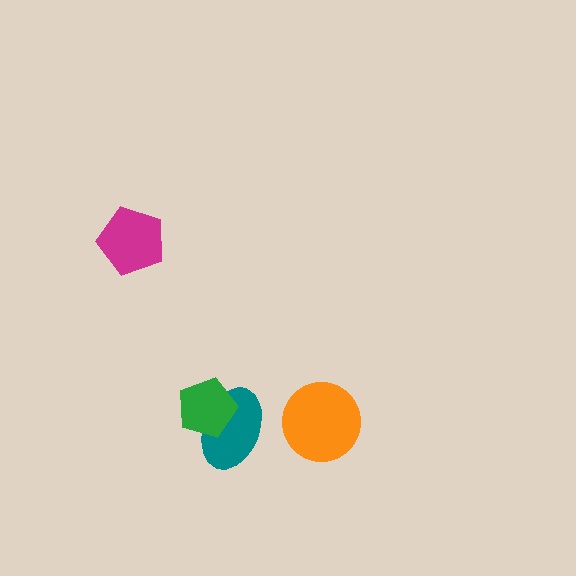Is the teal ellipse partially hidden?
Yes, it is partially covered by another shape.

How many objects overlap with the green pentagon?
1 object overlaps with the green pentagon.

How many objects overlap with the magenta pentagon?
0 objects overlap with the magenta pentagon.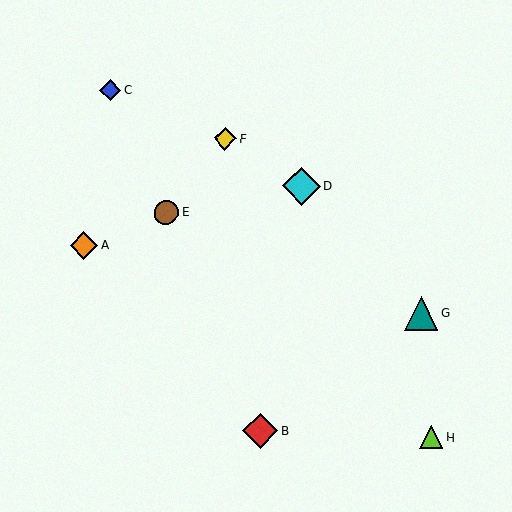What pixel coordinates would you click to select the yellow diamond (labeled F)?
Click at (225, 138) to select the yellow diamond F.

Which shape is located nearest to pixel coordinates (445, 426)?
The lime triangle (labeled H) at (431, 437) is nearest to that location.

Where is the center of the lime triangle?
The center of the lime triangle is at (431, 437).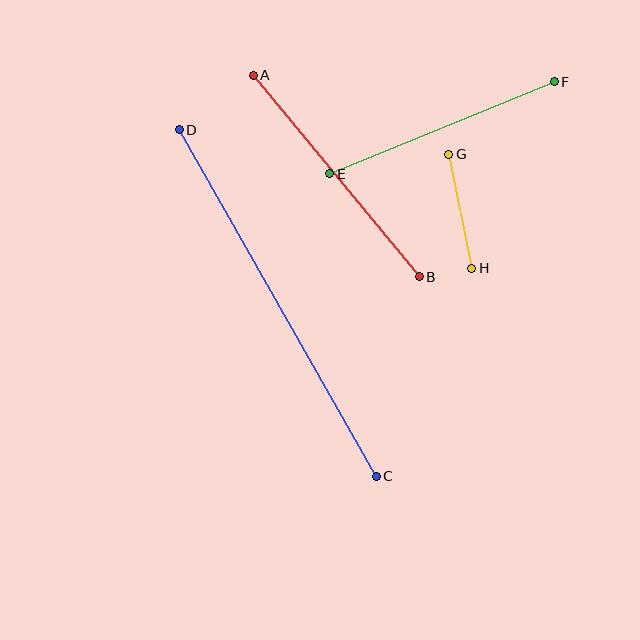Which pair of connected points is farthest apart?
Points C and D are farthest apart.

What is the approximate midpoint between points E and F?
The midpoint is at approximately (442, 128) pixels.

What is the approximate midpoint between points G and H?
The midpoint is at approximately (460, 211) pixels.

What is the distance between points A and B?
The distance is approximately 261 pixels.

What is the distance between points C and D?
The distance is approximately 399 pixels.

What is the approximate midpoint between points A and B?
The midpoint is at approximately (336, 176) pixels.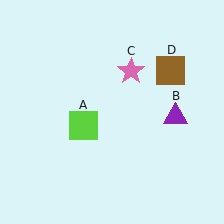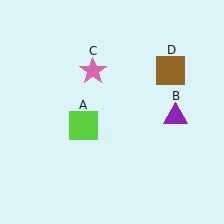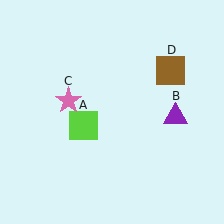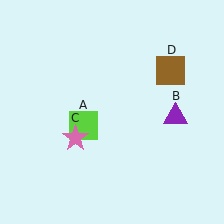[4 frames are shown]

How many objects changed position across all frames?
1 object changed position: pink star (object C).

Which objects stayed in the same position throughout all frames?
Lime square (object A) and purple triangle (object B) and brown square (object D) remained stationary.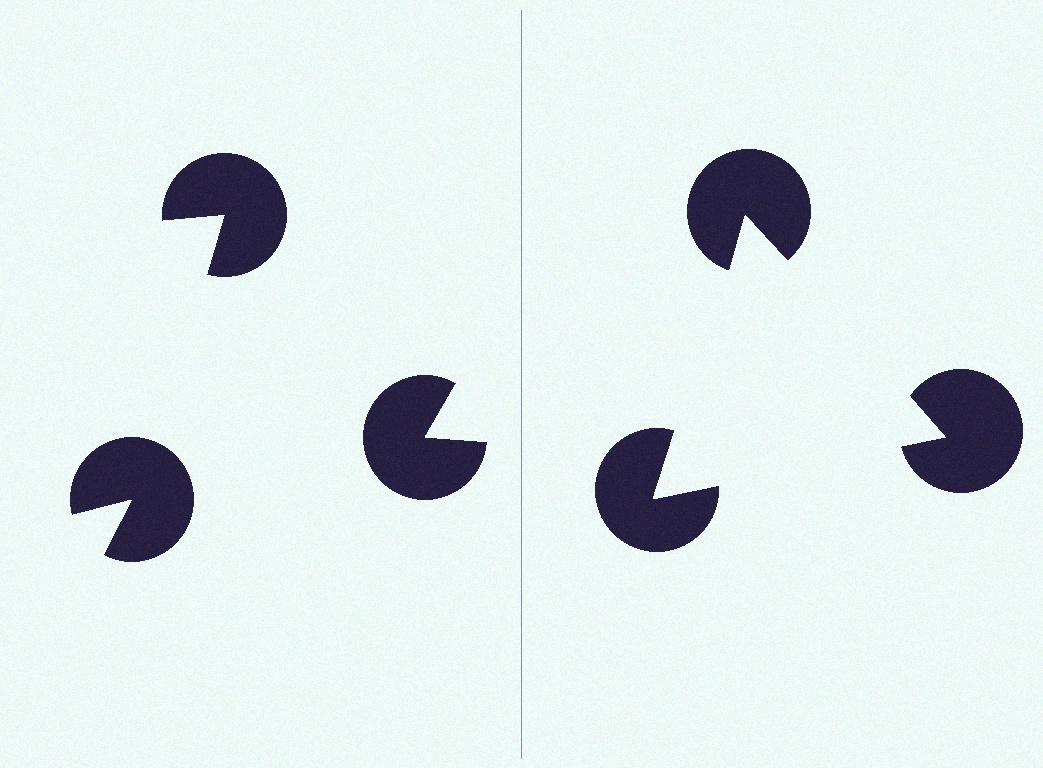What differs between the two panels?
The pac-man discs are positioned identically on both sides; only the wedge orientations differ. On the right they align to a triangle; on the left they are misaligned.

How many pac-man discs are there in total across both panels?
6 — 3 on each side.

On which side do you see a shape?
An illusory triangle appears on the right side. On the left side the wedge cuts are rotated, so no coherent shape forms.